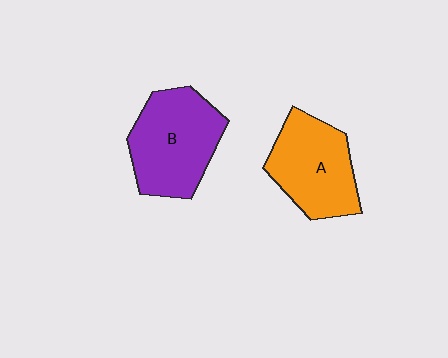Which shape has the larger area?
Shape B (purple).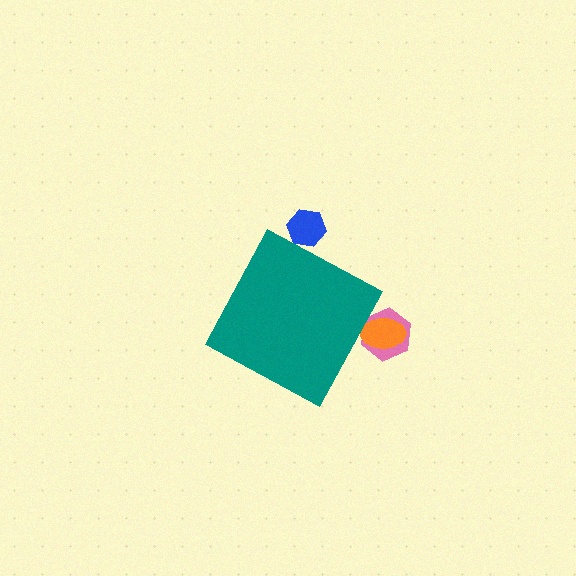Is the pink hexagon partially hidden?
Yes, the pink hexagon is partially hidden behind the teal diamond.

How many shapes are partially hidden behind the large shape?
3 shapes are partially hidden.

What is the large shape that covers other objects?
A teal diamond.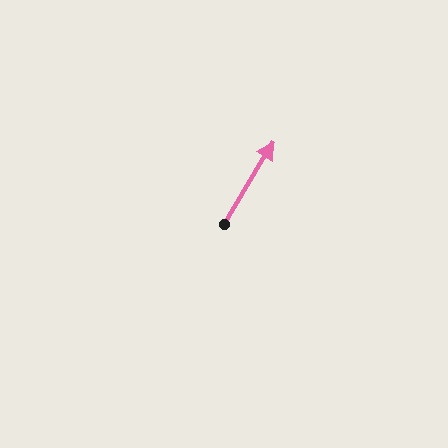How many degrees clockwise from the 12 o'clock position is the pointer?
Approximately 31 degrees.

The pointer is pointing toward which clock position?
Roughly 1 o'clock.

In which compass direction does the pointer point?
Northeast.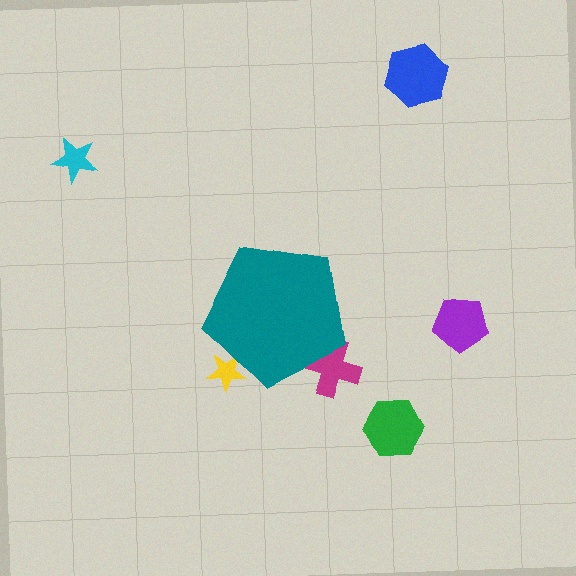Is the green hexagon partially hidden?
No, the green hexagon is fully visible.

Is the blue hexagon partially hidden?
No, the blue hexagon is fully visible.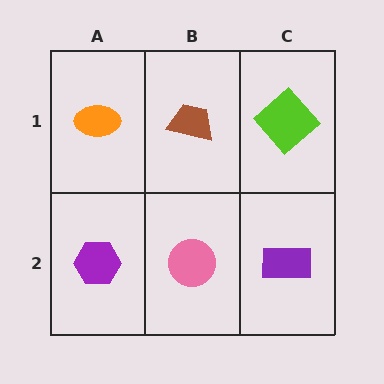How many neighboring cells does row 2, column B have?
3.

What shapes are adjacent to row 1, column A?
A purple hexagon (row 2, column A), a brown trapezoid (row 1, column B).